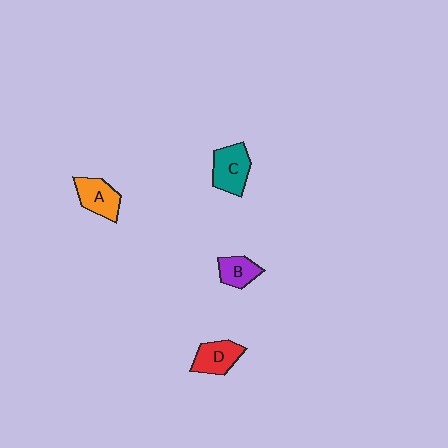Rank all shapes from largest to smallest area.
From largest to smallest: C (teal), A (orange), D (red), B (purple).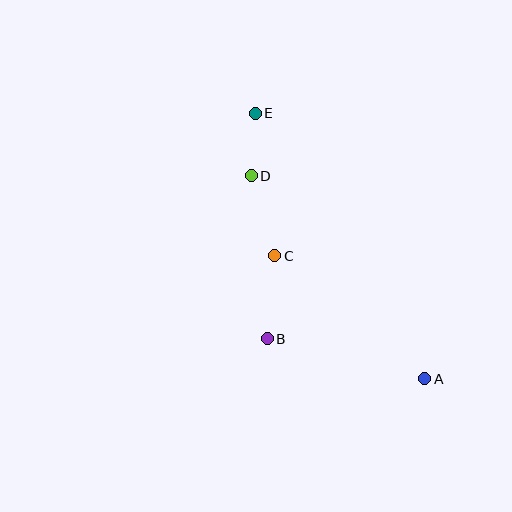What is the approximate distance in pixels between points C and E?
The distance between C and E is approximately 143 pixels.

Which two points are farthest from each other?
Points A and E are farthest from each other.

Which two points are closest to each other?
Points D and E are closest to each other.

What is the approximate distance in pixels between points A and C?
The distance between A and C is approximately 194 pixels.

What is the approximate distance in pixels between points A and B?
The distance between A and B is approximately 162 pixels.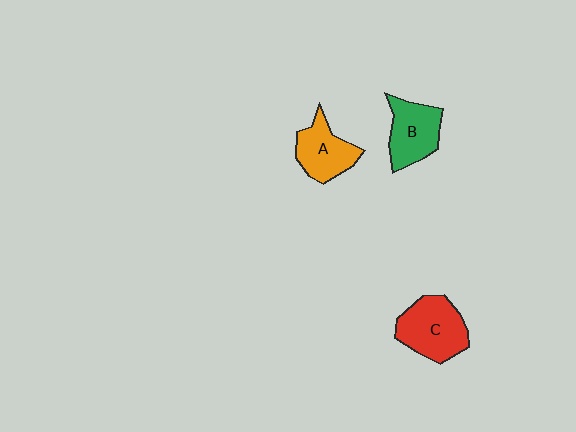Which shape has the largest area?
Shape C (red).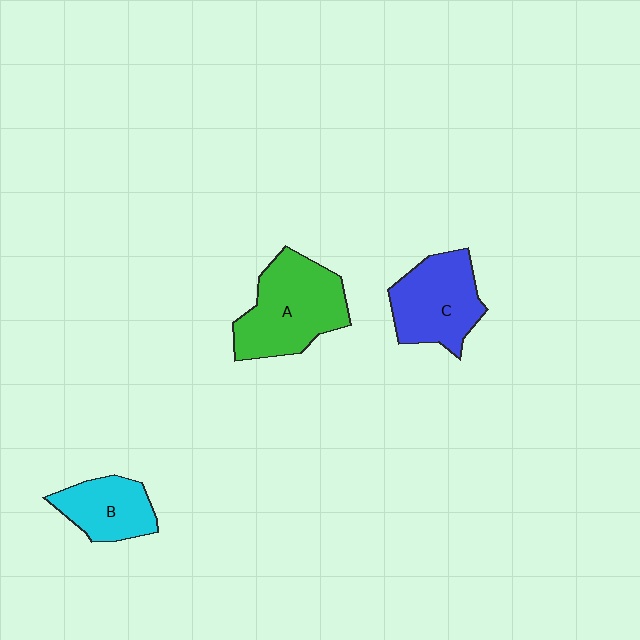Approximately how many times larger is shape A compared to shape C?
Approximately 1.2 times.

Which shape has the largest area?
Shape A (green).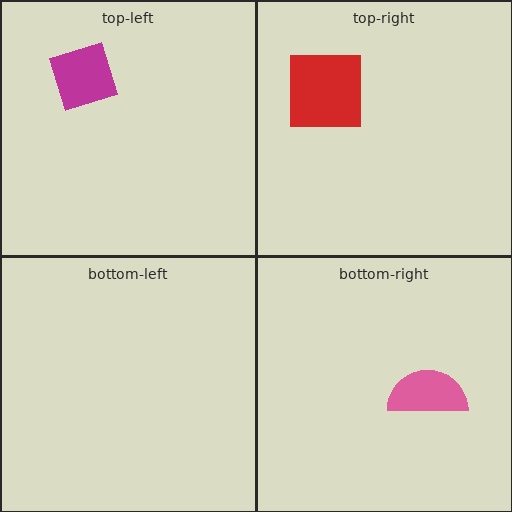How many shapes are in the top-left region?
1.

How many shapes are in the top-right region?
1.